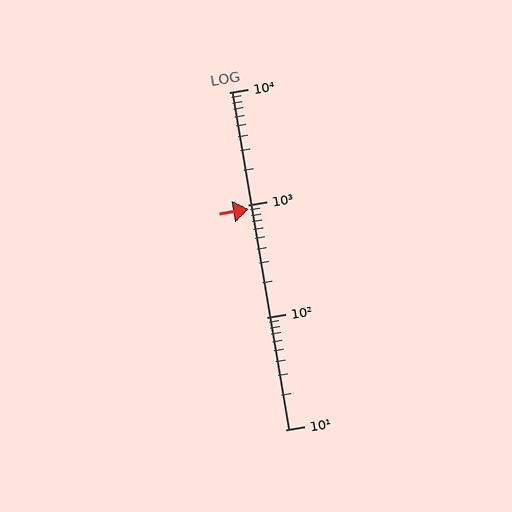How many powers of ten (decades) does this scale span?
The scale spans 3 decades, from 10 to 10000.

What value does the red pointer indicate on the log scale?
The pointer indicates approximately 910.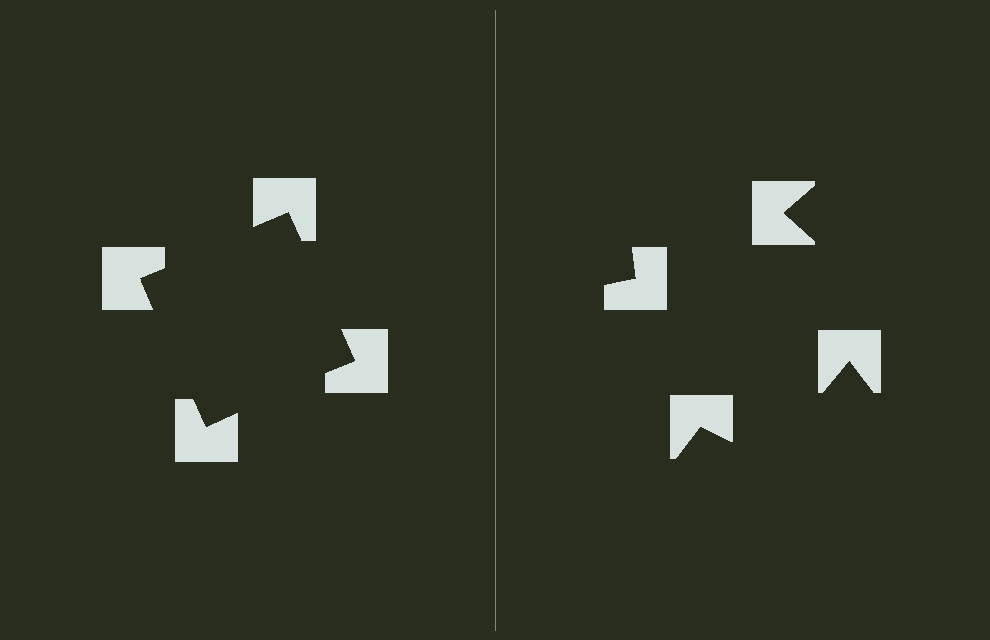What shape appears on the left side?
An illusory square.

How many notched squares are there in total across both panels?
8 — 4 on each side.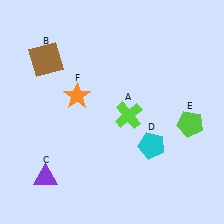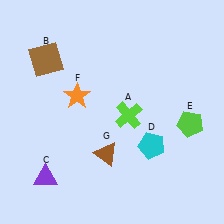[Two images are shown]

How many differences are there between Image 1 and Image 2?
There is 1 difference between the two images.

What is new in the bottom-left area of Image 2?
A brown triangle (G) was added in the bottom-left area of Image 2.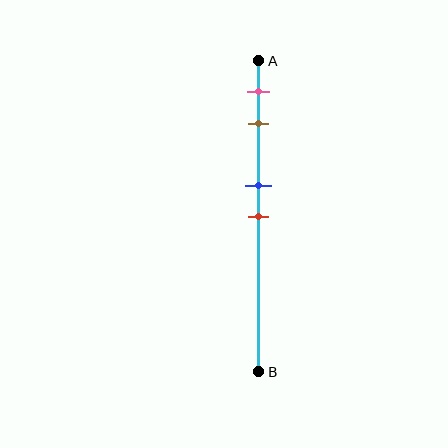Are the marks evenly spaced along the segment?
No, the marks are not evenly spaced.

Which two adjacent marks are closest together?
The blue and red marks are the closest adjacent pair.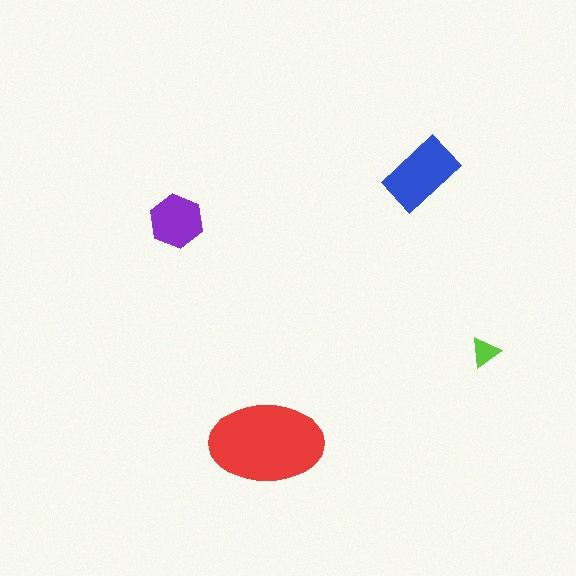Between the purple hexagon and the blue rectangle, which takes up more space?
The blue rectangle.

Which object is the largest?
The red ellipse.